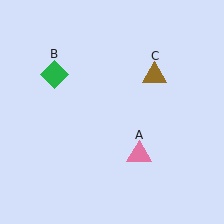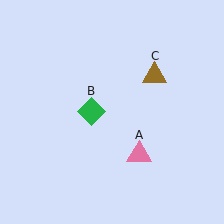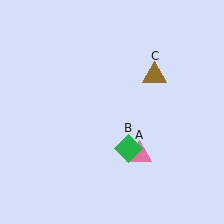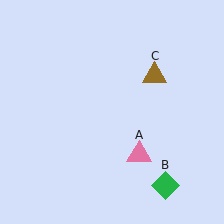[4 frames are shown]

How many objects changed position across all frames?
1 object changed position: green diamond (object B).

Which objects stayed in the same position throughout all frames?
Pink triangle (object A) and brown triangle (object C) remained stationary.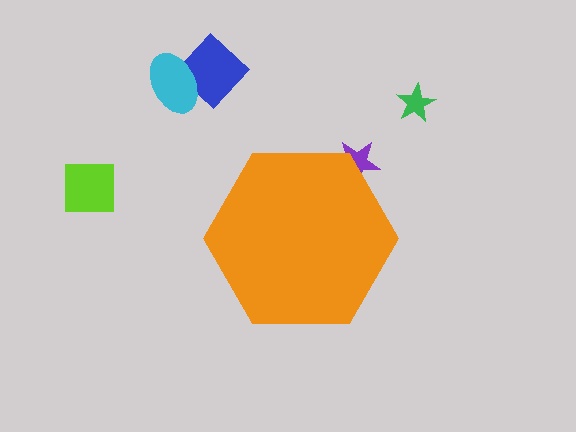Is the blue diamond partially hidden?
No, the blue diamond is fully visible.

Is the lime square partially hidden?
No, the lime square is fully visible.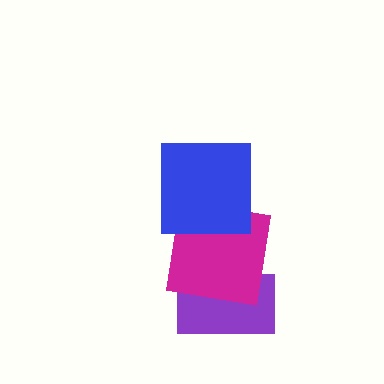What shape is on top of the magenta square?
The blue square is on top of the magenta square.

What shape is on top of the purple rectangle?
The magenta square is on top of the purple rectangle.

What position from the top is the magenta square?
The magenta square is 2nd from the top.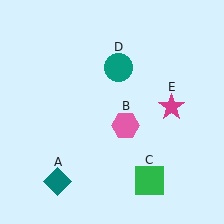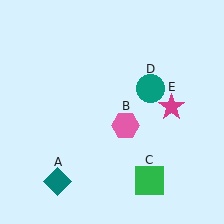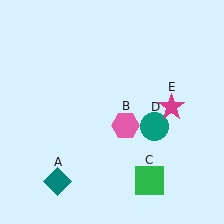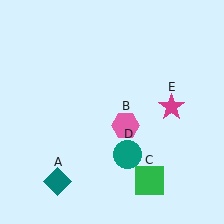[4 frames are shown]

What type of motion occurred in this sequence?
The teal circle (object D) rotated clockwise around the center of the scene.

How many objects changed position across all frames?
1 object changed position: teal circle (object D).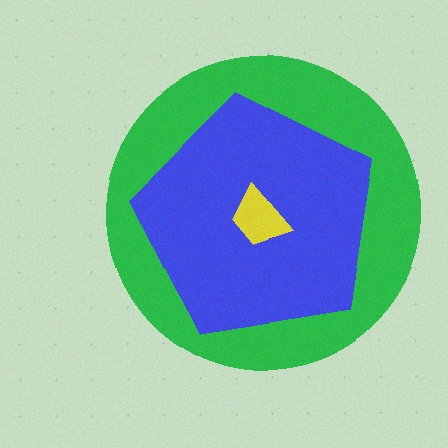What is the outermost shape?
The green circle.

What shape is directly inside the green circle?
The blue pentagon.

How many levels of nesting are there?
3.